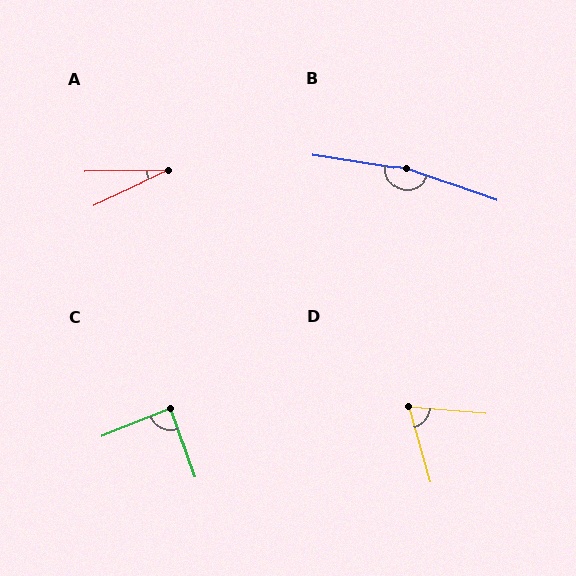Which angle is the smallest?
A, at approximately 24 degrees.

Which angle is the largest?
B, at approximately 170 degrees.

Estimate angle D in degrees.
Approximately 70 degrees.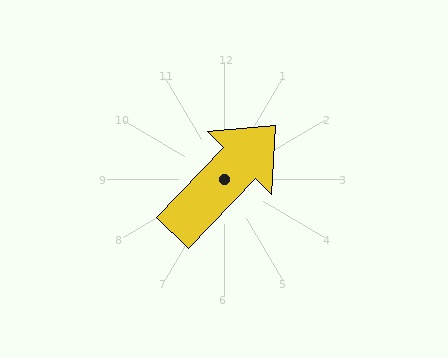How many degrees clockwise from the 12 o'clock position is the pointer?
Approximately 44 degrees.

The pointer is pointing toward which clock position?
Roughly 1 o'clock.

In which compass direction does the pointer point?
Northeast.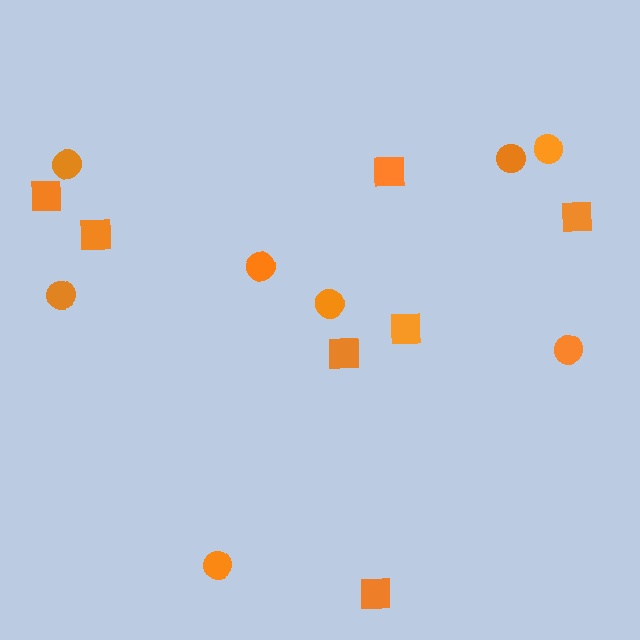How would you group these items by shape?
There are 2 groups: one group of squares (7) and one group of circles (8).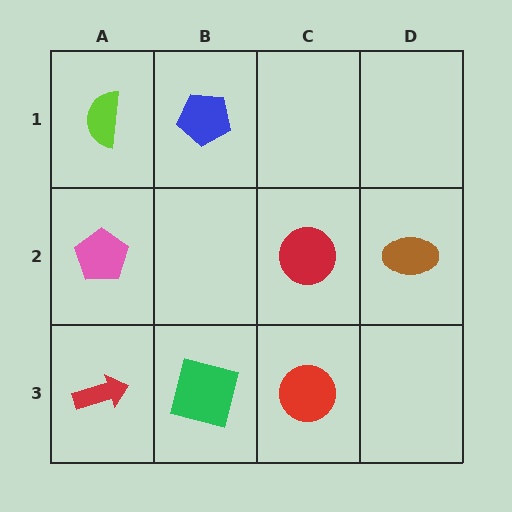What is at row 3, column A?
A red arrow.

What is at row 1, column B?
A blue pentagon.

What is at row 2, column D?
A brown ellipse.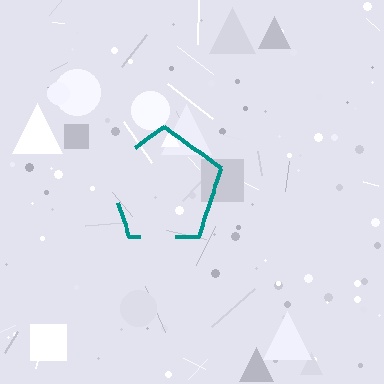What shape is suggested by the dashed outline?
The dashed outline suggests a pentagon.